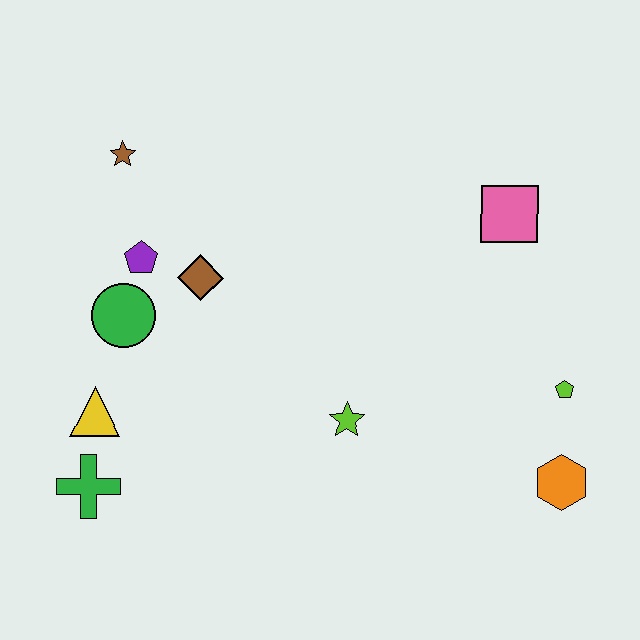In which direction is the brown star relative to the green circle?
The brown star is above the green circle.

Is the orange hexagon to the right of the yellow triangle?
Yes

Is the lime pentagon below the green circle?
Yes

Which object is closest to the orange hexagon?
The lime pentagon is closest to the orange hexagon.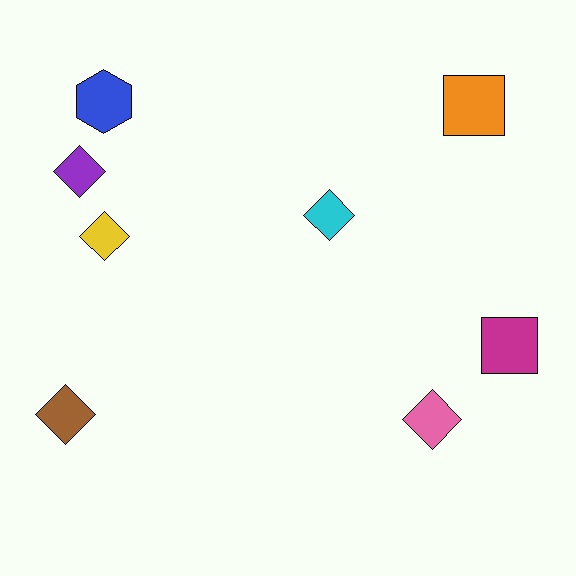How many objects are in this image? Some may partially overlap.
There are 8 objects.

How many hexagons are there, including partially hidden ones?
There is 1 hexagon.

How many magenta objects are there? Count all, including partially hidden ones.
There is 1 magenta object.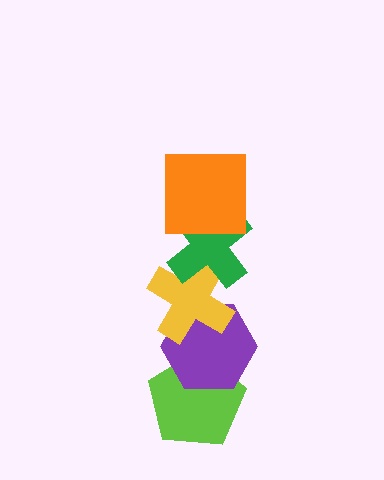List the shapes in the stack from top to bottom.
From top to bottom: the orange square, the green cross, the yellow cross, the purple hexagon, the lime pentagon.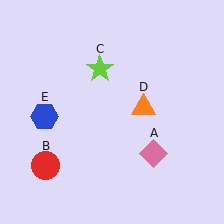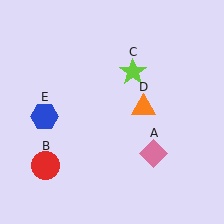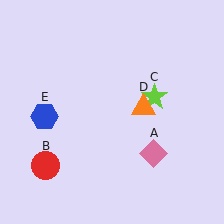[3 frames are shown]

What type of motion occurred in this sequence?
The lime star (object C) rotated clockwise around the center of the scene.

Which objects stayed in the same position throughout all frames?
Pink diamond (object A) and red circle (object B) and orange triangle (object D) and blue hexagon (object E) remained stationary.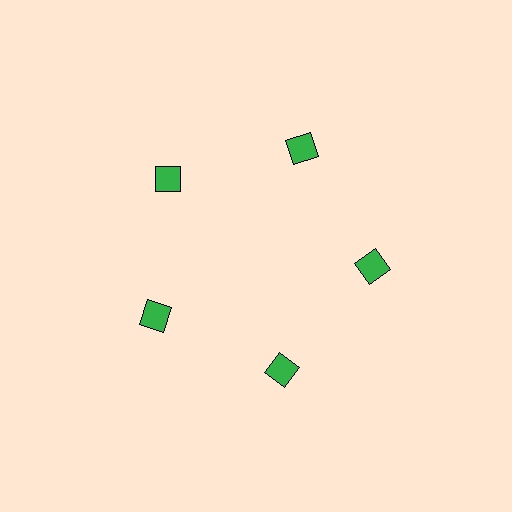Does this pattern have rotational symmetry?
Yes, this pattern has 5-fold rotational symmetry. It looks the same after rotating 72 degrees around the center.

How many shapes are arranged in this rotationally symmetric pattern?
There are 5 shapes, arranged in 5 groups of 1.